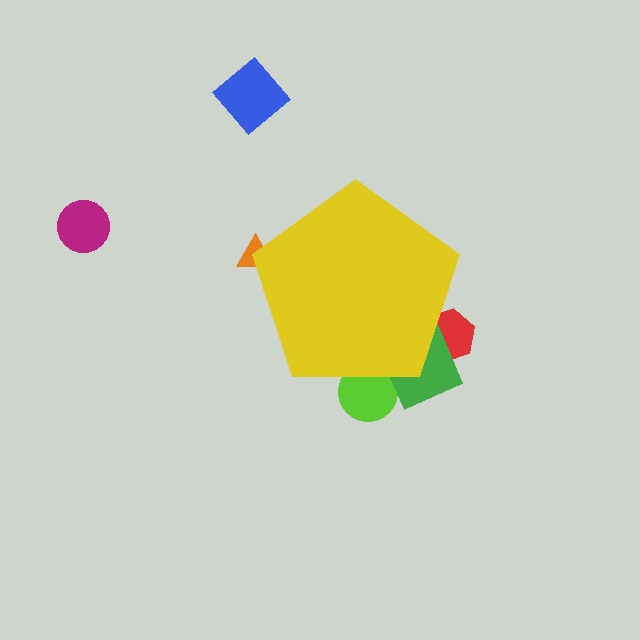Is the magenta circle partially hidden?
No, the magenta circle is fully visible.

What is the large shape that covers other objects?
A yellow pentagon.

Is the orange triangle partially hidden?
Yes, the orange triangle is partially hidden behind the yellow pentagon.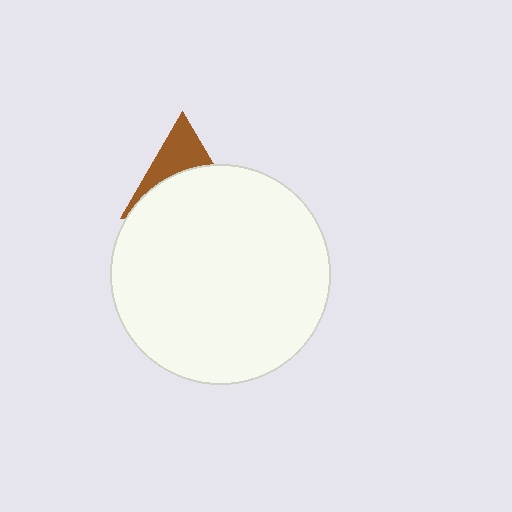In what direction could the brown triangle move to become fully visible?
The brown triangle could move up. That would shift it out from behind the white circle entirely.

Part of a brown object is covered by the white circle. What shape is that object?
It is a triangle.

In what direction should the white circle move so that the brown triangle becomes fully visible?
The white circle should move down. That is the shortest direction to clear the overlap and leave the brown triangle fully visible.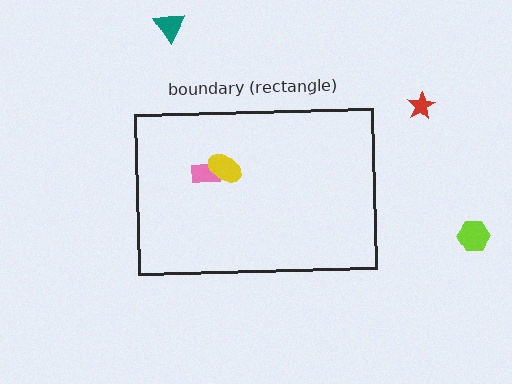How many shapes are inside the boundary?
2 inside, 3 outside.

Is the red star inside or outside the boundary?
Outside.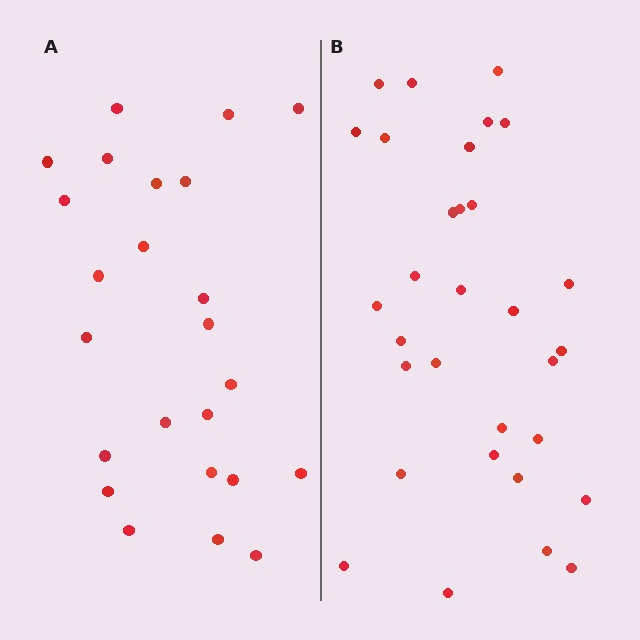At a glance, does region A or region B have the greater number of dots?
Region B (the right region) has more dots.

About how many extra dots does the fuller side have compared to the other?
Region B has roughly 8 or so more dots than region A.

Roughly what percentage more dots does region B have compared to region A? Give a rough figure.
About 30% more.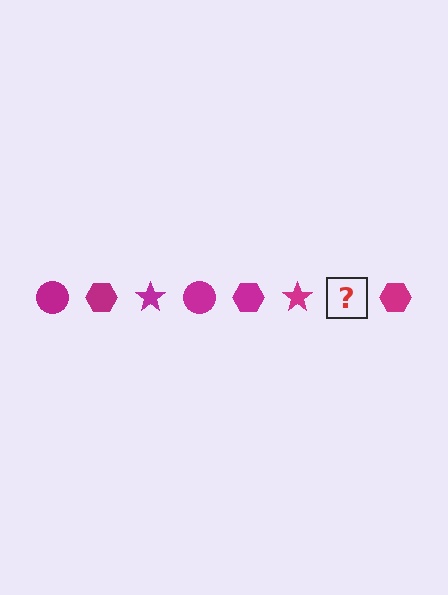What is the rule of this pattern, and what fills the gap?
The rule is that the pattern cycles through circle, hexagon, star shapes in magenta. The gap should be filled with a magenta circle.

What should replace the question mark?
The question mark should be replaced with a magenta circle.